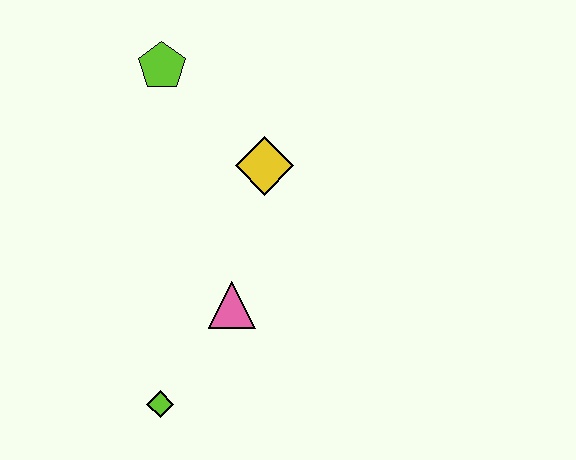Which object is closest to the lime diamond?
The pink triangle is closest to the lime diamond.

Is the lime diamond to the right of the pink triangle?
No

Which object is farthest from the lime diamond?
The lime pentagon is farthest from the lime diamond.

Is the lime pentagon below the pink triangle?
No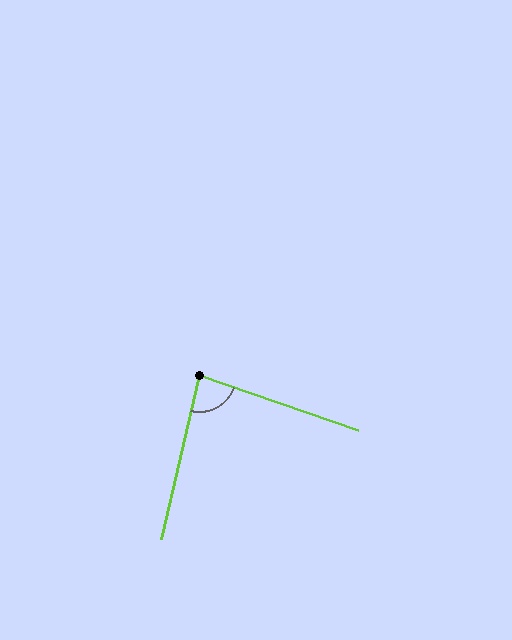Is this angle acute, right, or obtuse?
It is acute.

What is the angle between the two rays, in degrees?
Approximately 84 degrees.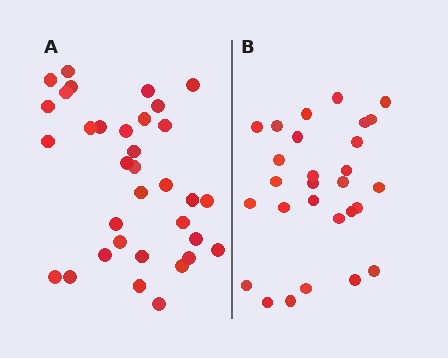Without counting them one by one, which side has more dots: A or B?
Region A (the left region) has more dots.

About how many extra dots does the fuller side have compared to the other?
Region A has about 6 more dots than region B.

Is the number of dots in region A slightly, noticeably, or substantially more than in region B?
Region A has only slightly more — the two regions are fairly close. The ratio is roughly 1.2 to 1.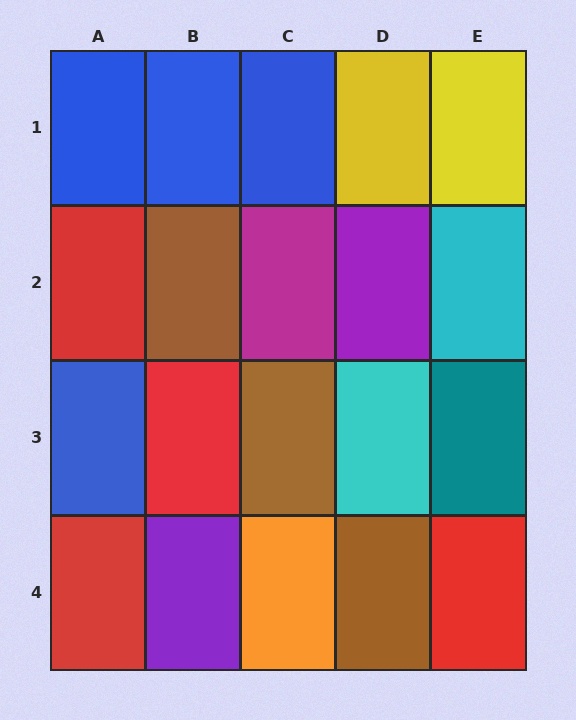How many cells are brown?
3 cells are brown.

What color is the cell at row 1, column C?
Blue.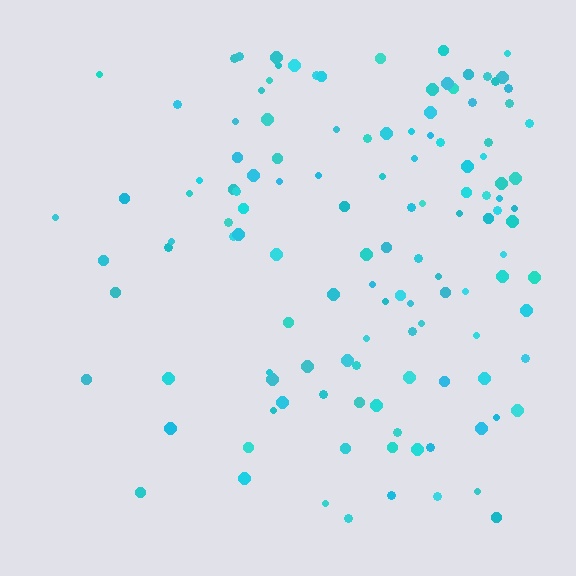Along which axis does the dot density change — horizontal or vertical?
Horizontal.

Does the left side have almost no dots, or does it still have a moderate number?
Still a moderate number, just noticeably fewer than the right.